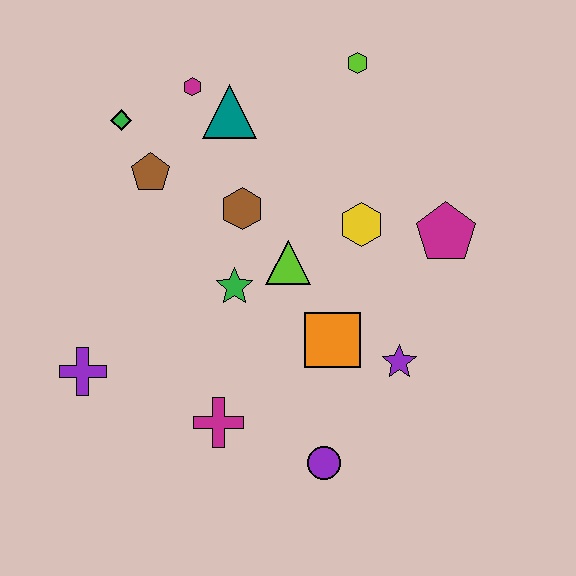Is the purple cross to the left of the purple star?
Yes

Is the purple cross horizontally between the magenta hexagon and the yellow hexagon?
No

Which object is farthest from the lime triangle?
The purple cross is farthest from the lime triangle.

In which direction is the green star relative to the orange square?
The green star is to the left of the orange square.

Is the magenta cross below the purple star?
Yes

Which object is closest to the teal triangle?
The magenta hexagon is closest to the teal triangle.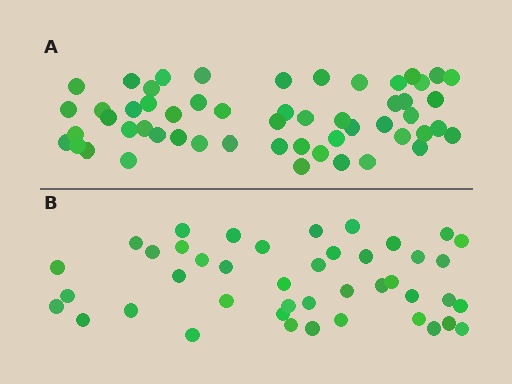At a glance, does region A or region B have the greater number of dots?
Region A (the top region) has more dots.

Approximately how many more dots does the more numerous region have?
Region A has roughly 12 or so more dots than region B.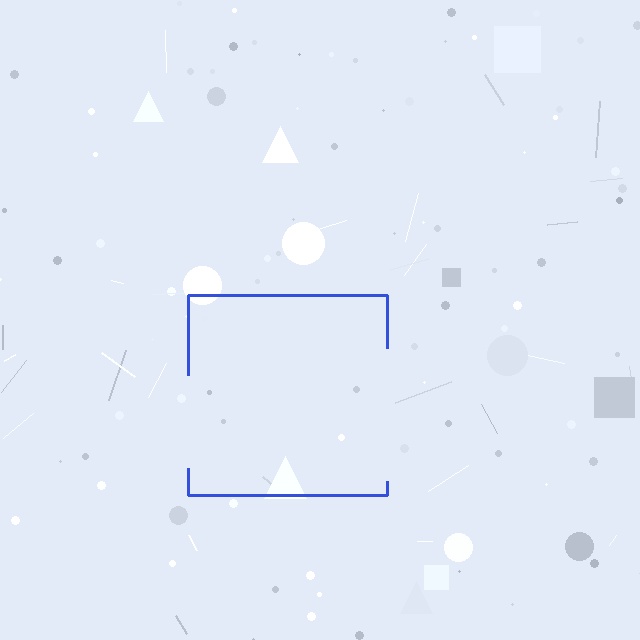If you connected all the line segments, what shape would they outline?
They would outline a square.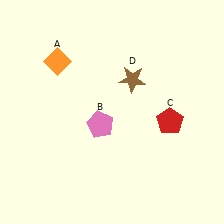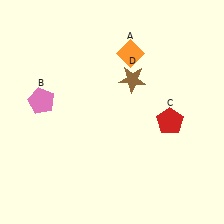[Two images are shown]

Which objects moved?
The objects that moved are: the orange diamond (A), the pink pentagon (B).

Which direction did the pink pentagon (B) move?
The pink pentagon (B) moved left.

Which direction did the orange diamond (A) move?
The orange diamond (A) moved right.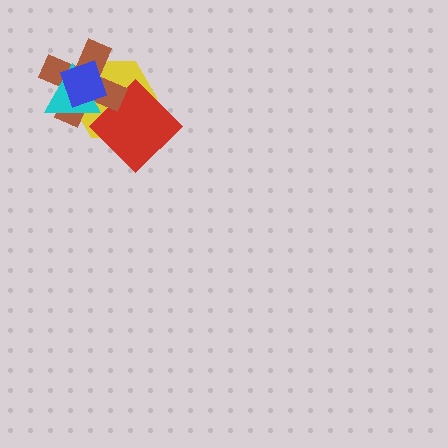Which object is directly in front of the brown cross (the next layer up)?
The cyan triangle is directly in front of the brown cross.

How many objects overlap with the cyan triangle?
4 objects overlap with the cyan triangle.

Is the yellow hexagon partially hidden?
Yes, it is partially covered by another shape.